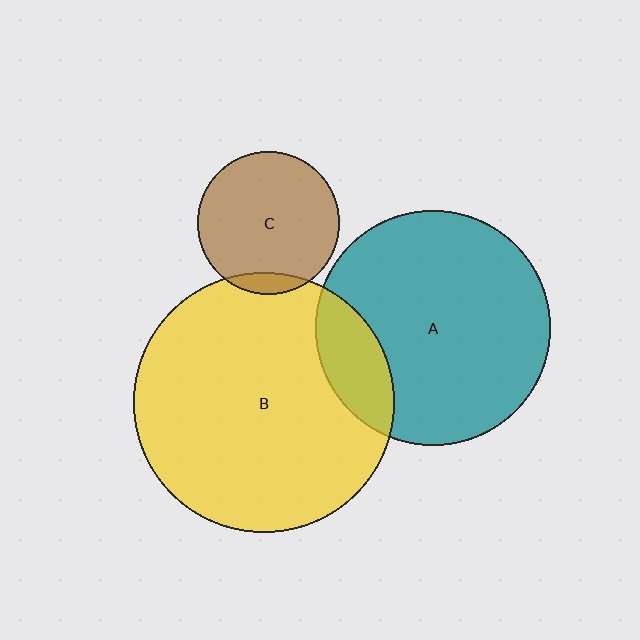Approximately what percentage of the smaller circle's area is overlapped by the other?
Approximately 10%.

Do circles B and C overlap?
Yes.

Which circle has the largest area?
Circle B (yellow).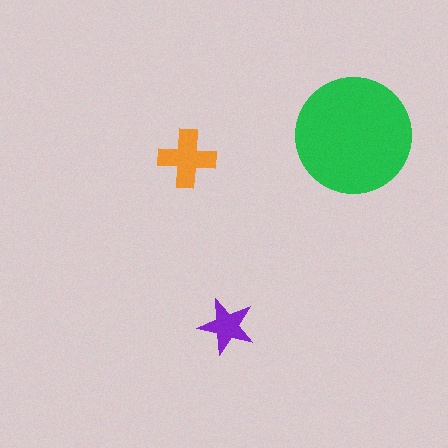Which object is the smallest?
The purple star.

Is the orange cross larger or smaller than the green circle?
Smaller.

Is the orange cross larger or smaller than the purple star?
Larger.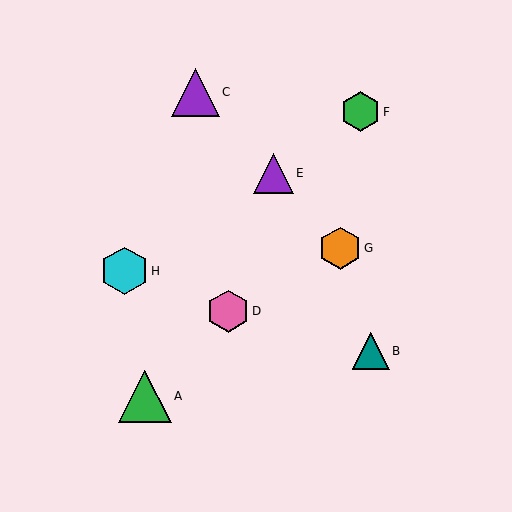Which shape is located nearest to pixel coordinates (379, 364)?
The teal triangle (labeled B) at (371, 351) is nearest to that location.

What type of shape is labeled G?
Shape G is an orange hexagon.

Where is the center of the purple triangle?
The center of the purple triangle is at (195, 92).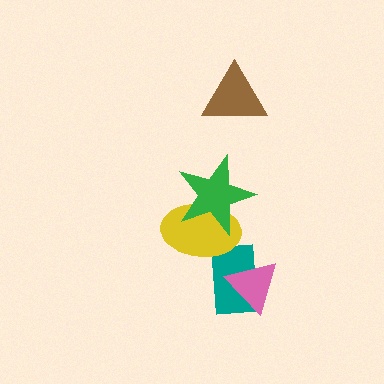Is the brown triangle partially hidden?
No, no other shape covers it.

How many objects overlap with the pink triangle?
1 object overlaps with the pink triangle.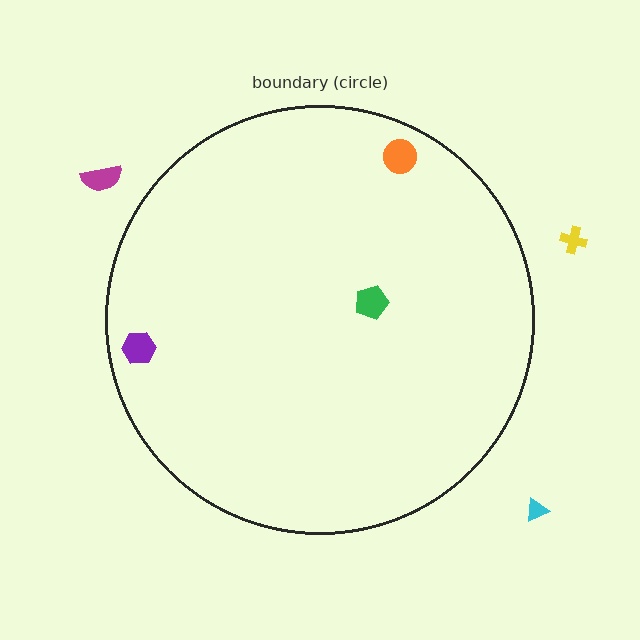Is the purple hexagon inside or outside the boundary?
Inside.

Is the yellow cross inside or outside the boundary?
Outside.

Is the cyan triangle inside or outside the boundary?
Outside.